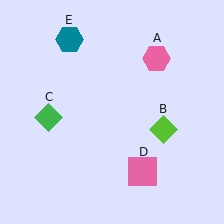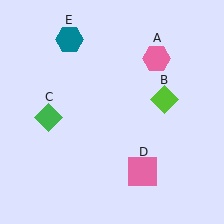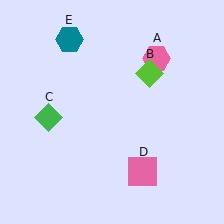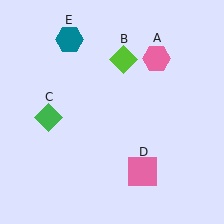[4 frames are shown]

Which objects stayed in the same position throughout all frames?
Pink hexagon (object A) and green diamond (object C) and pink square (object D) and teal hexagon (object E) remained stationary.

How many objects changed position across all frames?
1 object changed position: lime diamond (object B).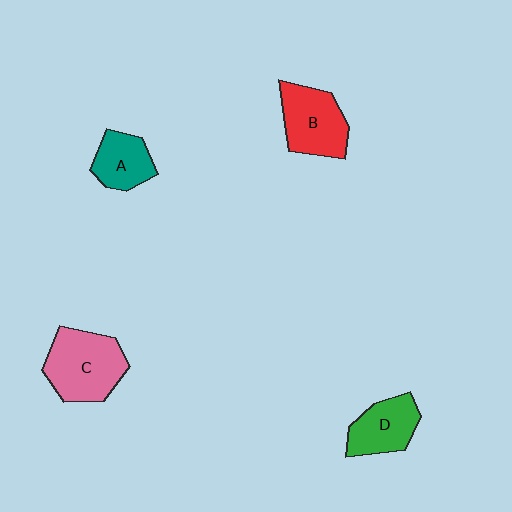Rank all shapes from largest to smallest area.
From largest to smallest: C (pink), B (red), D (green), A (teal).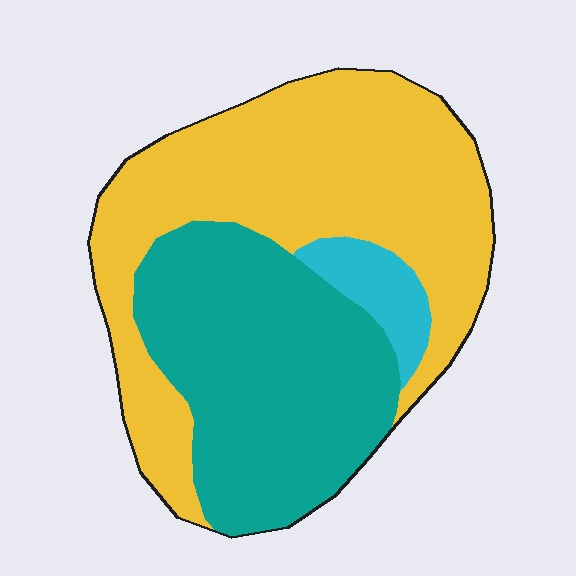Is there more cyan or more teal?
Teal.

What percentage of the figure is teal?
Teal covers around 40% of the figure.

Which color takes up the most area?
Yellow, at roughly 55%.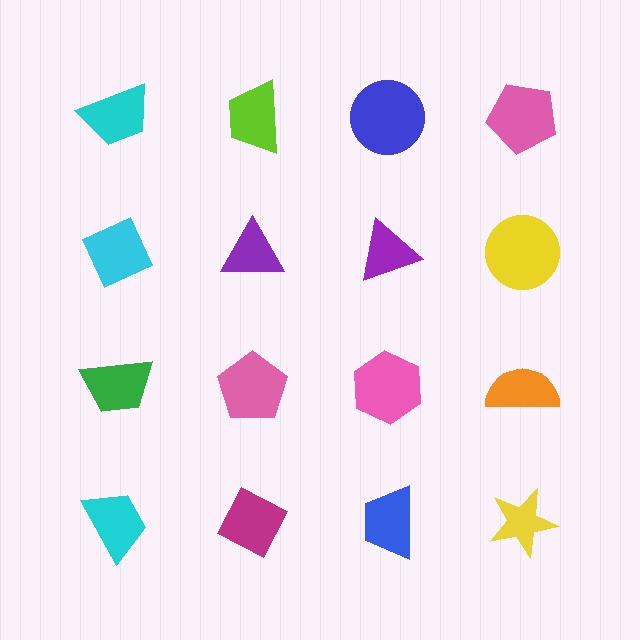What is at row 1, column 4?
A pink pentagon.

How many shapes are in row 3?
4 shapes.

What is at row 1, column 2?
A lime trapezoid.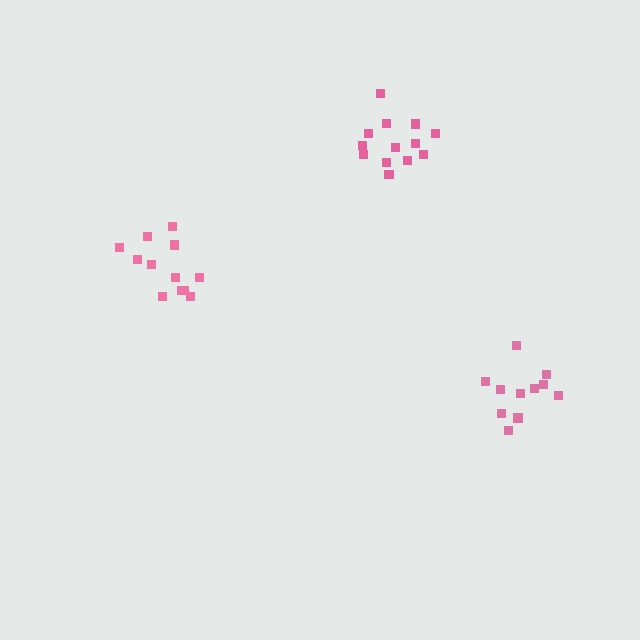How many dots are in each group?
Group 1: 12 dots, Group 2: 11 dots, Group 3: 13 dots (36 total).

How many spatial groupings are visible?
There are 3 spatial groupings.